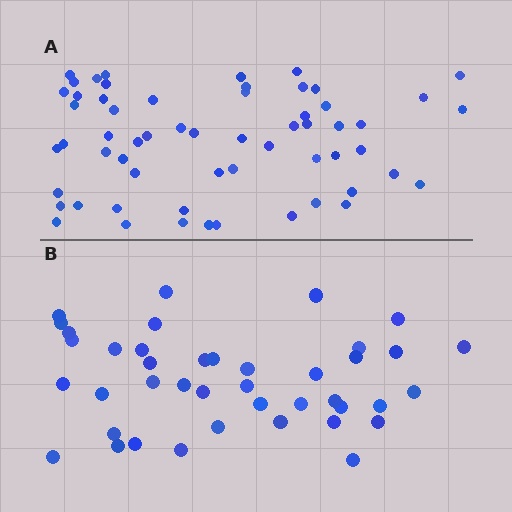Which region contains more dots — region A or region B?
Region A (the top region) has more dots.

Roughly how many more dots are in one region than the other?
Region A has approximately 20 more dots than region B.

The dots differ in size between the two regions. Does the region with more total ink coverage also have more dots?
No. Region B has more total ink coverage because its dots are larger, but region A actually contains more individual dots. Total area can be misleading — the number of items is what matters here.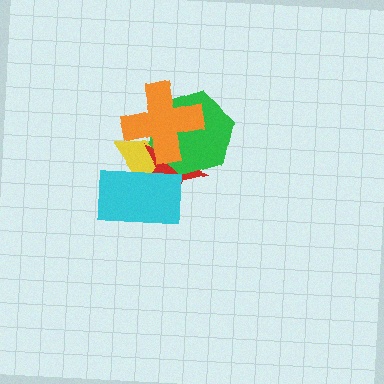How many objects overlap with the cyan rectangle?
2 objects overlap with the cyan rectangle.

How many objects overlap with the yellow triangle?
4 objects overlap with the yellow triangle.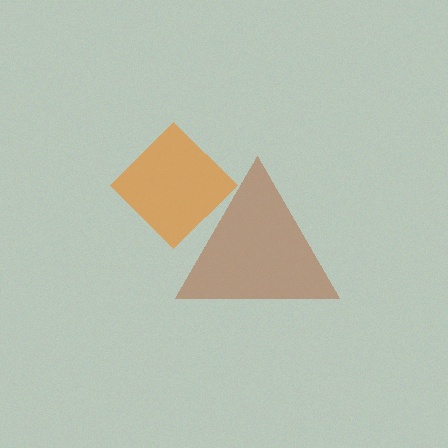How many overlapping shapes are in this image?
There are 2 overlapping shapes in the image.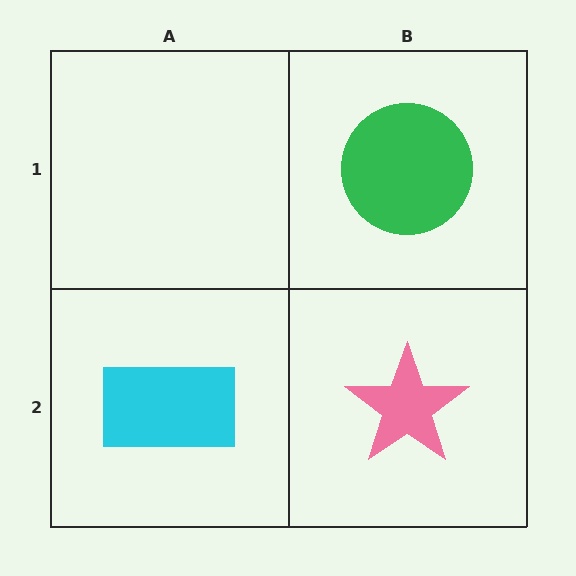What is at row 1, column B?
A green circle.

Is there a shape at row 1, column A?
No, that cell is empty.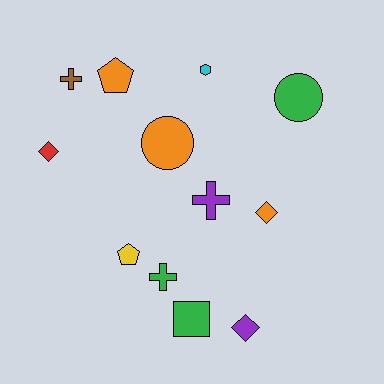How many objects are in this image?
There are 12 objects.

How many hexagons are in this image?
There is 1 hexagon.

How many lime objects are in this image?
There are no lime objects.